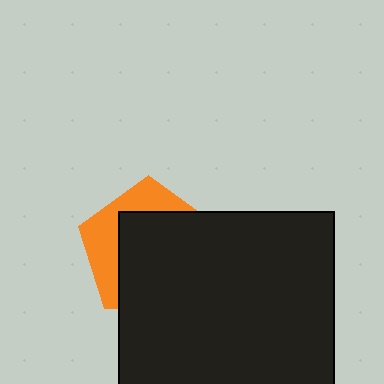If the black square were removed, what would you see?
You would see the complete orange pentagon.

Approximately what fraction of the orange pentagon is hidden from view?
Roughly 66% of the orange pentagon is hidden behind the black square.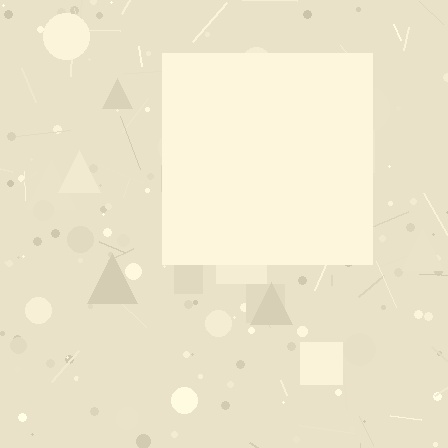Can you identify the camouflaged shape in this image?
The camouflaged shape is a square.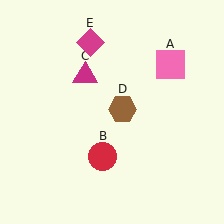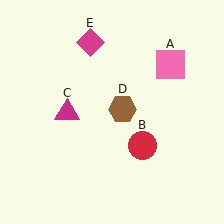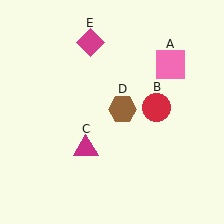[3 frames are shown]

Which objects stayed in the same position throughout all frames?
Pink square (object A) and brown hexagon (object D) and magenta diamond (object E) remained stationary.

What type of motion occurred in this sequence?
The red circle (object B), magenta triangle (object C) rotated counterclockwise around the center of the scene.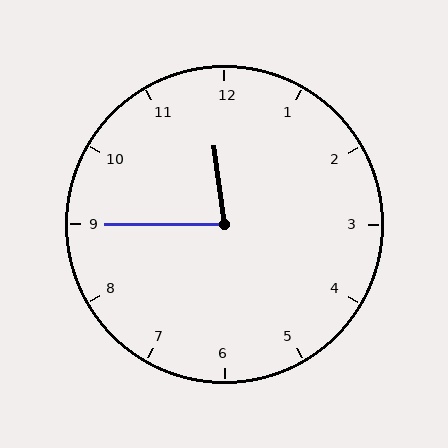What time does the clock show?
11:45.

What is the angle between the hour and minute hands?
Approximately 82 degrees.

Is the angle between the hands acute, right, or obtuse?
It is acute.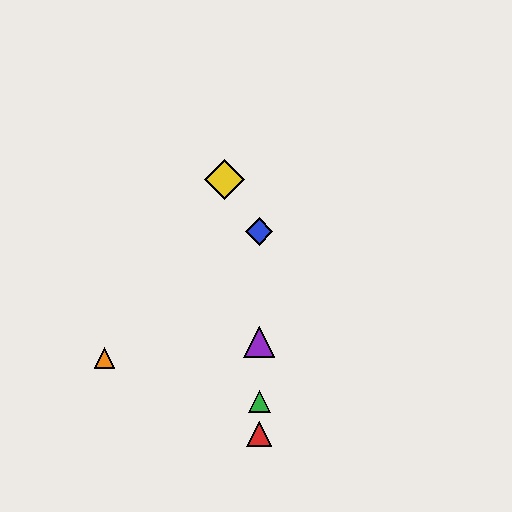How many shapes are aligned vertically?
4 shapes (the red triangle, the blue diamond, the green triangle, the purple triangle) are aligned vertically.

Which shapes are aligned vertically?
The red triangle, the blue diamond, the green triangle, the purple triangle are aligned vertically.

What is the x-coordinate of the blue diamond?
The blue diamond is at x≈259.